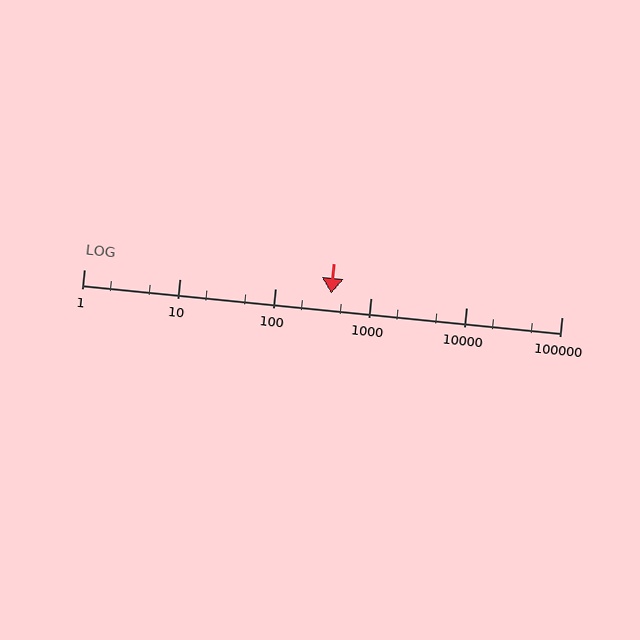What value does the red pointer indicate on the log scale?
The pointer indicates approximately 390.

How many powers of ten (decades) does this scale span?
The scale spans 5 decades, from 1 to 100000.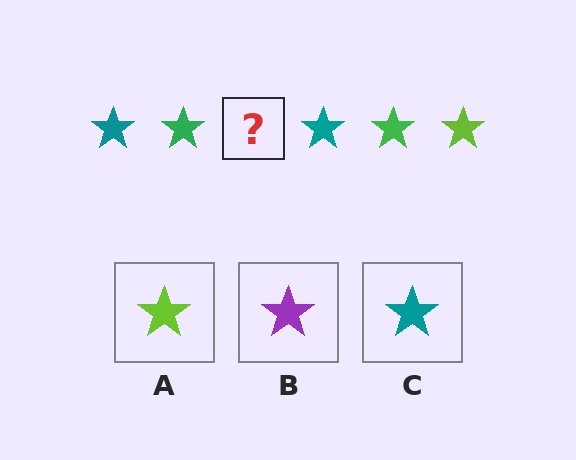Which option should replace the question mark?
Option A.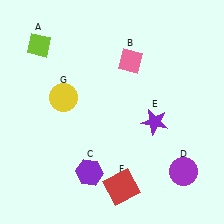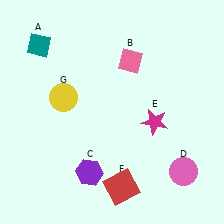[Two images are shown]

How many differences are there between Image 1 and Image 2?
There are 3 differences between the two images.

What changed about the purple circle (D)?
In Image 1, D is purple. In Image 2, it changed to pink.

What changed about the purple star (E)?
In Image 1, E is purple. In Image 2, it changed to magenta.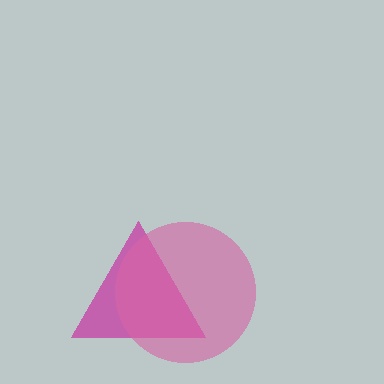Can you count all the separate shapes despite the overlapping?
Yes, there are 2 separate shapes.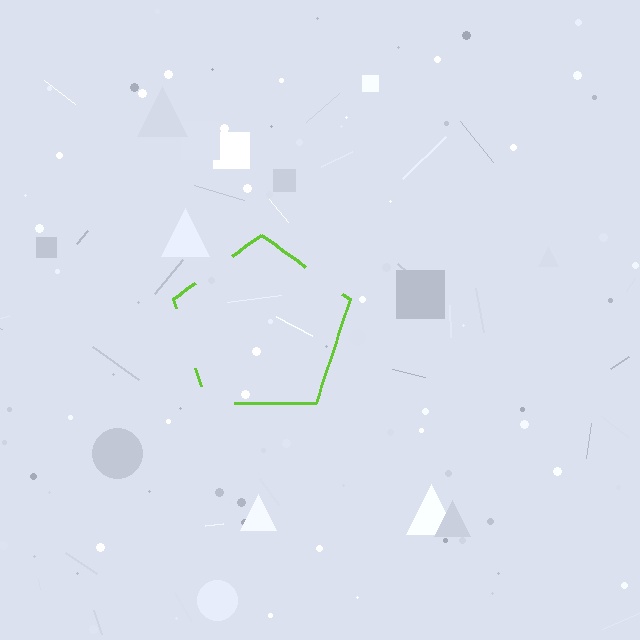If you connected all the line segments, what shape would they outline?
They would outline a pentagon.